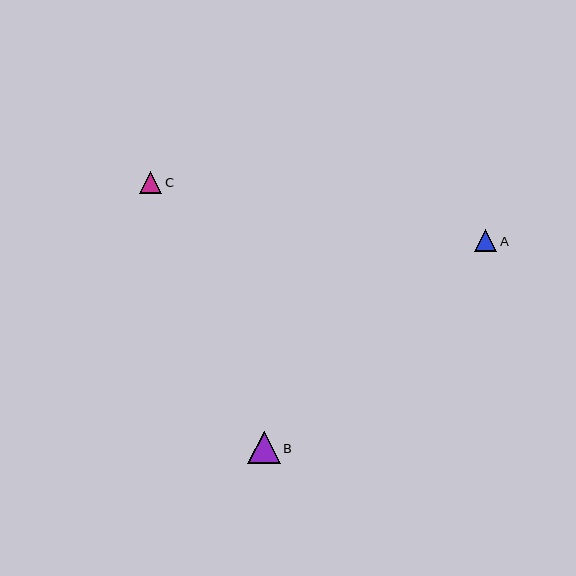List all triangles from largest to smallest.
From largest to smallest: B, A, C.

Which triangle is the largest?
Triangle B is the largest with a size of approximately 32 pixels.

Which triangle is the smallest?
Triangle C is the smallest with a size of approximately 22 pixels.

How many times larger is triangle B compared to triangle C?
Triangle B is approximately 1.4 times the size of triangle C.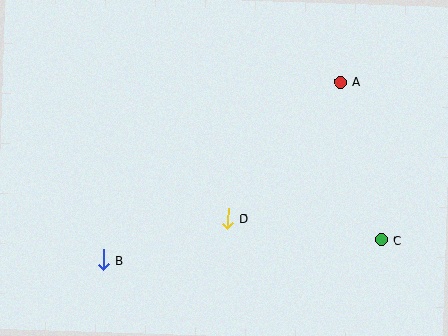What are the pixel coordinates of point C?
Point C is at (381, 240).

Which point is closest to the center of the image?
Point D at (228, 218) is closest to the center.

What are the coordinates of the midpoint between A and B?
The midpoint between A and B is at (222, 171).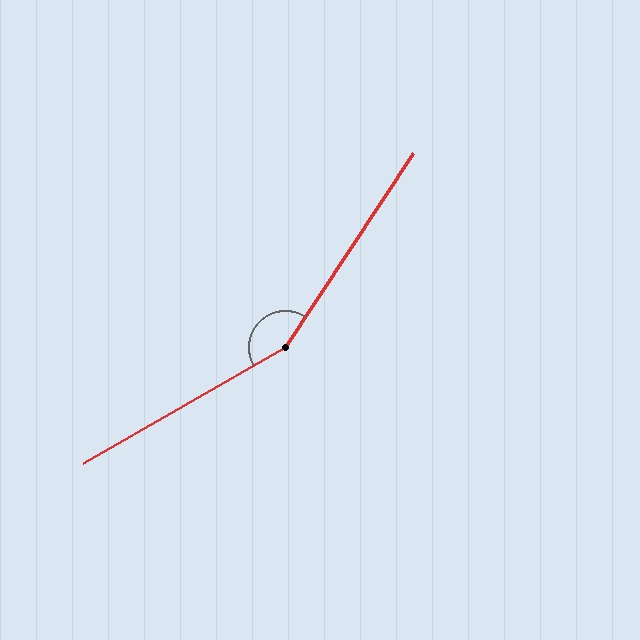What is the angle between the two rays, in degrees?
Approximately 153 degrees.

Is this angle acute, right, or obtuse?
It is obtuse.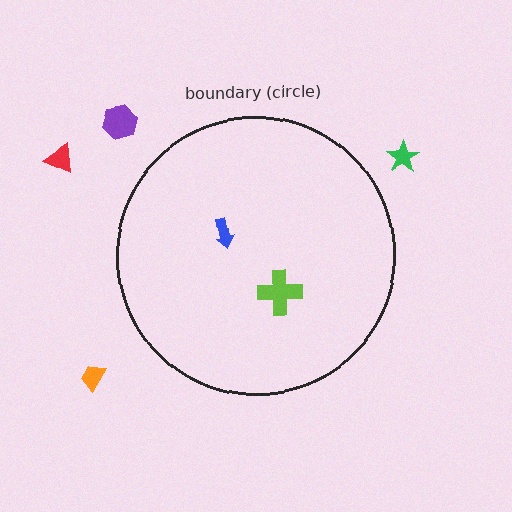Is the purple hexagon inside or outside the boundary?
Outside.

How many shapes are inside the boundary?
2 inside, 4 outside.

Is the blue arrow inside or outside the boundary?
Inside.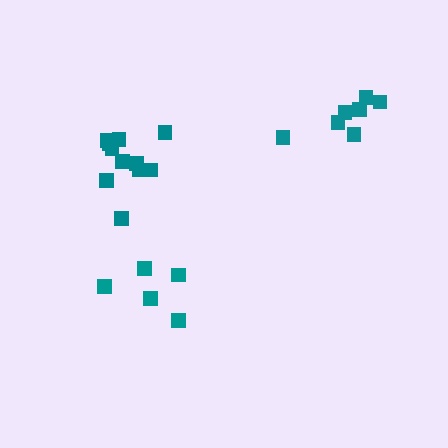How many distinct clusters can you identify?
There are 3 distinct clusters.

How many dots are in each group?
Group 1: 11 dots, Group 2: 7 dots, Group 3: 5 dots (23 total).